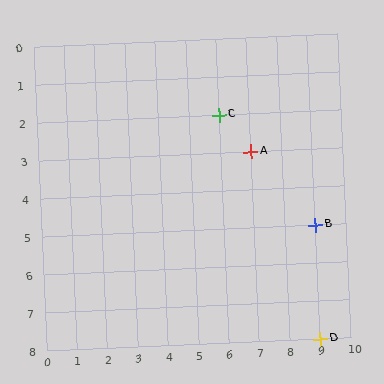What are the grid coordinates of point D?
Point D is at grid coordinates (9, 8).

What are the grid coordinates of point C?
Point C is at grid coordinates (6, 2).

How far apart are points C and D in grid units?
Points C and D are 3 columns and 6 rows apart (about 6.7 grid units diagonally).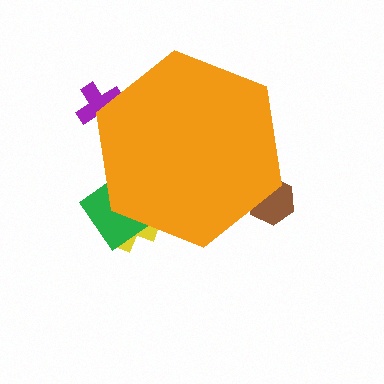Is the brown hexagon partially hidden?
Yes, the brown hexagon is partially hidden behind the orange hexagon.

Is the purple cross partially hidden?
Yes, the purple cross is partially hidden behind the orange hexagon.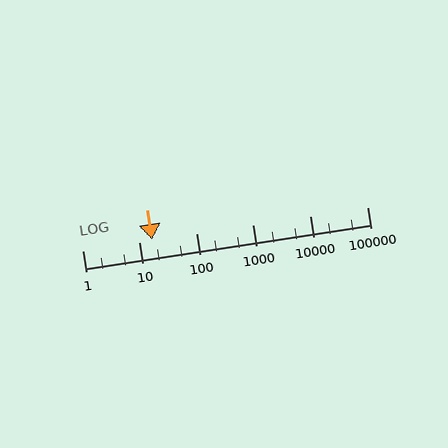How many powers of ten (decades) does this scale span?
The scale spans 5 decades, from 1 to 100000.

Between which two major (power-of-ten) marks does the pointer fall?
The pointer is between 10 and 100.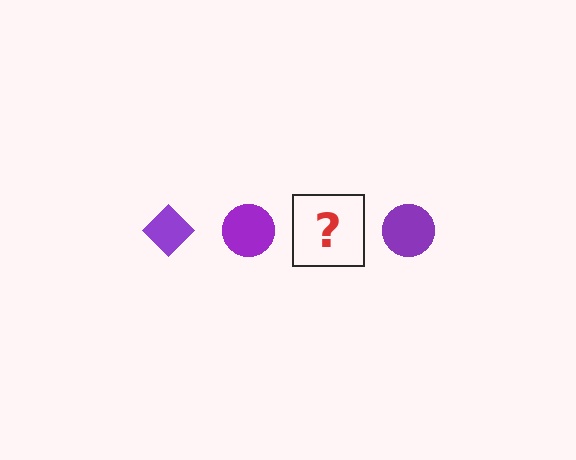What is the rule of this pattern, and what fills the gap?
The rule is that the pattern cycles through diamond, circle shapes in purple. The gap should be filled with a purple diamond.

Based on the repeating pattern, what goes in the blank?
The blank should be a purple diamond.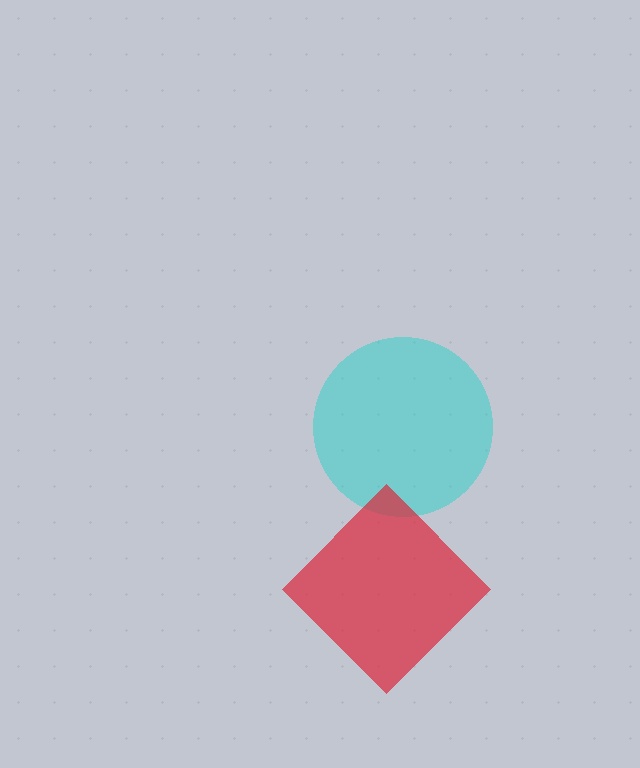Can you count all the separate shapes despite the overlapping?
Yes, there are 2 separate shapes.